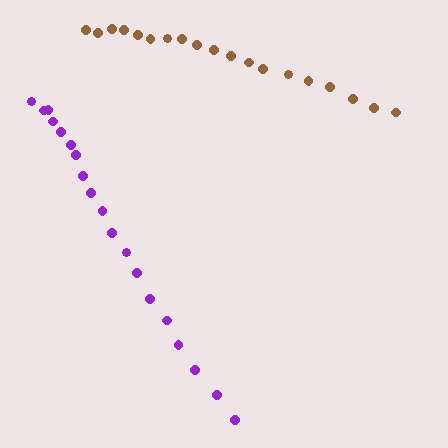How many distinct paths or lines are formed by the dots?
There are 2 distinct paths.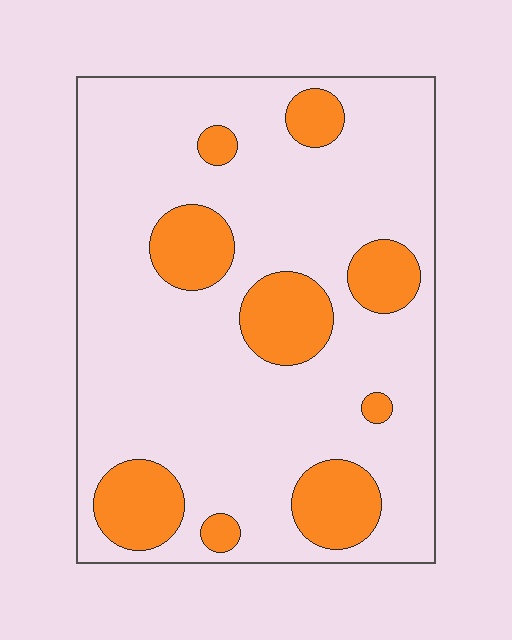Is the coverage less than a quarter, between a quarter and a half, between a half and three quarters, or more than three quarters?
Less than a quarter.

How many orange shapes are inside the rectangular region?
9.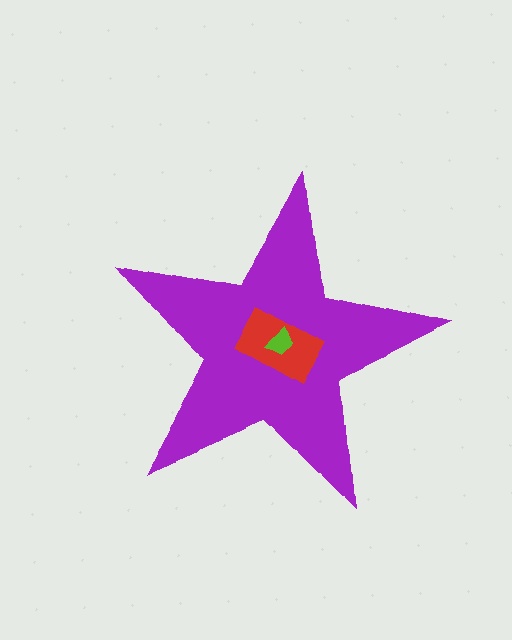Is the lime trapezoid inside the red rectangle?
Yes.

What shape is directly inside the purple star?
The red rectangle.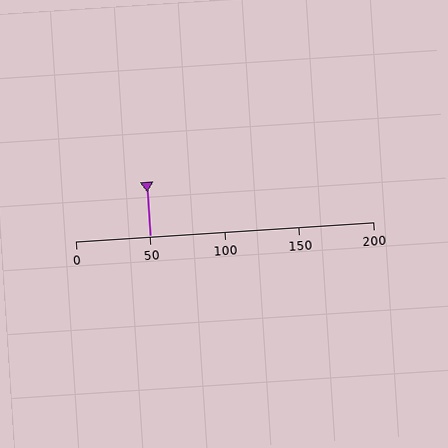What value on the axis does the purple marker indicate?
The marker indicates approximately 50.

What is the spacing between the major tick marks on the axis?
The major ticks are spaced 50 apart.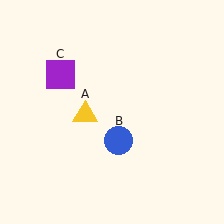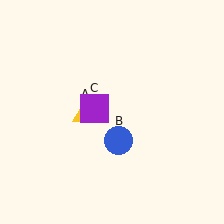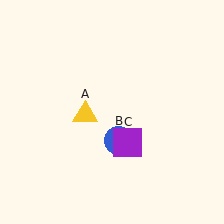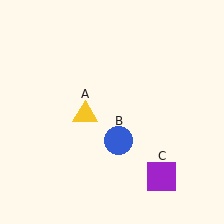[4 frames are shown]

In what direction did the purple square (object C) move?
The purple square (object C) moved down and to the right.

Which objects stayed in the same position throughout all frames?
Yellow triangle (object A) and blue circle (object B) remained stationary.